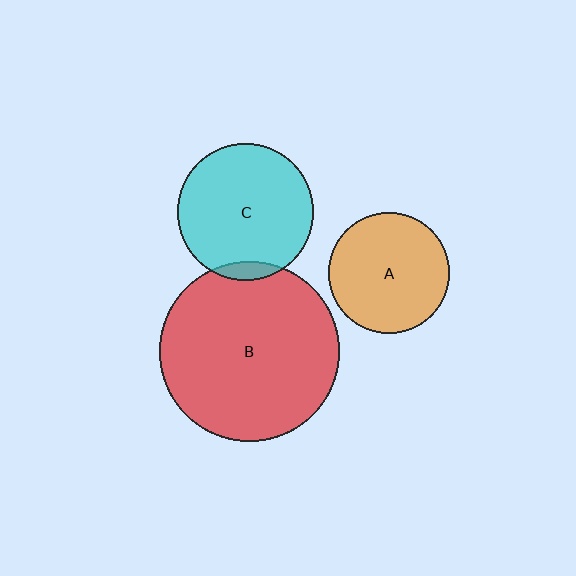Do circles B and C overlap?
Yes.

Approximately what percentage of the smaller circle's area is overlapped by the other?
Approximately 5%.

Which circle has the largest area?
Circle B (red).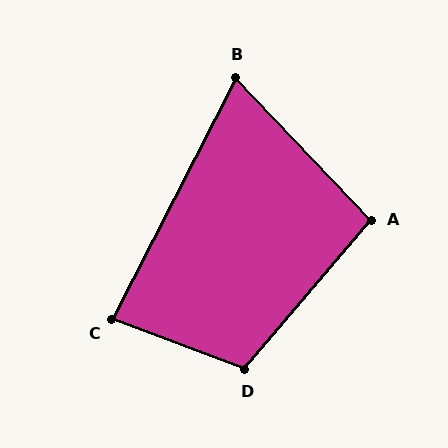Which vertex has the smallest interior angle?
B, at approximately 70 degrees.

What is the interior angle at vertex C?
Approximately 84 degrees (acute).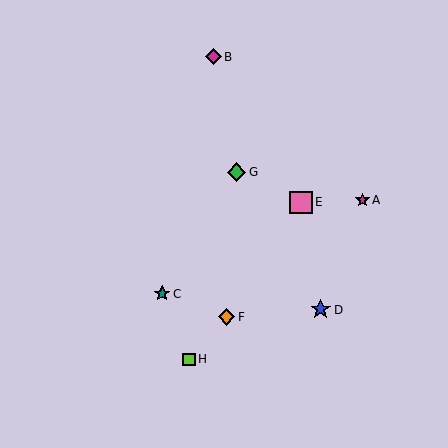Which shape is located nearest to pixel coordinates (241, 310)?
The orange diamond (labeled F) at (226, 317) is nearest to that location.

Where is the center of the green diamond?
The center of the green diamond is at (236, 172).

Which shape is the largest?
The pink square (labeled E) is the largest.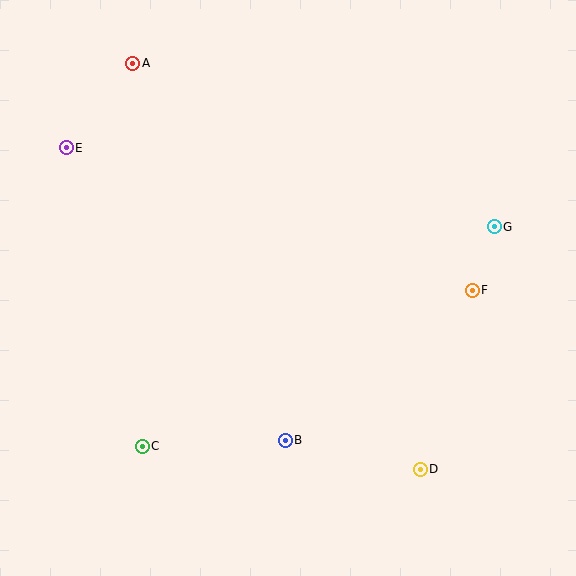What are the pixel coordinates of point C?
Point C is at (142, 446).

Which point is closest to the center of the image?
Point B at (285, 440) is closest to the center.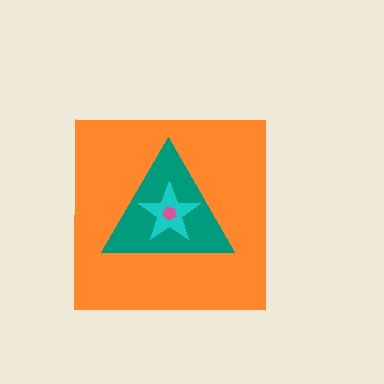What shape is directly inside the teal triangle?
The cyan star.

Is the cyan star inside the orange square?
Yes.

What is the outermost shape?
The orange square.